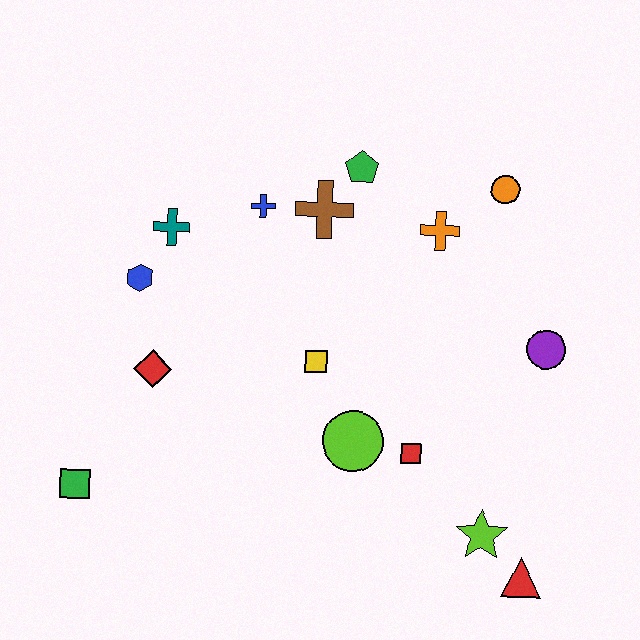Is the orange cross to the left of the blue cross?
No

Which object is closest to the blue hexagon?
The teal cross is closest to the blue hexagon.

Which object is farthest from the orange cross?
The green square is farthest from the orange cross.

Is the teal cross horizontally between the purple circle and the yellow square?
No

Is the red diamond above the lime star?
Yes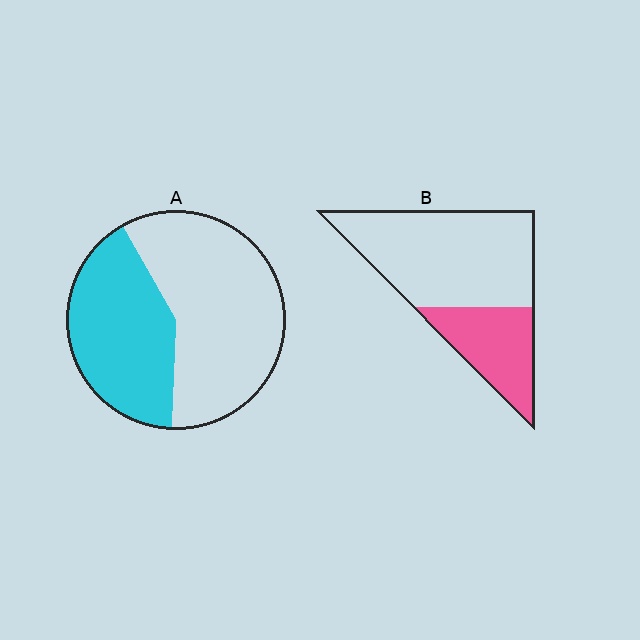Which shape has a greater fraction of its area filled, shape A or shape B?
Shape A.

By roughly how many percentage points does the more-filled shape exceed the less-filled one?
By roughly 10 percentage points (A over B).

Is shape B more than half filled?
No.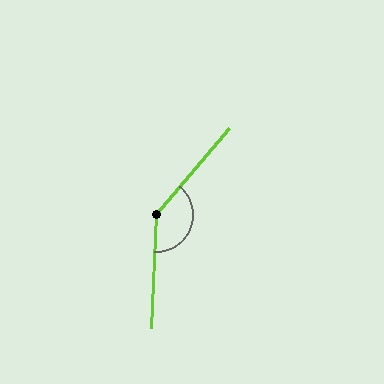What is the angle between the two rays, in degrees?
Approximately 142 degrees.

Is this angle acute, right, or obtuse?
It is obtuse.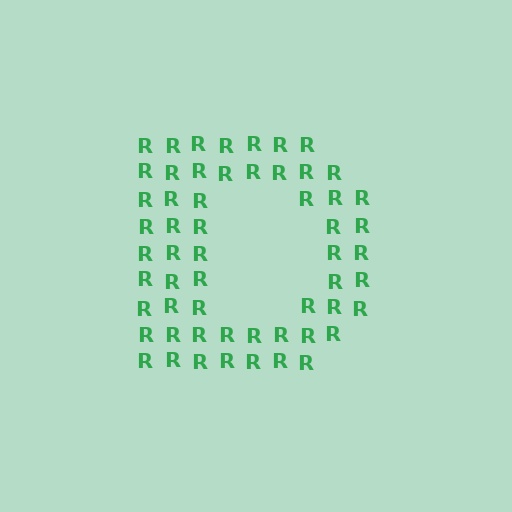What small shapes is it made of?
It is made of small letter R's.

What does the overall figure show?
The overall figure shows the letter D.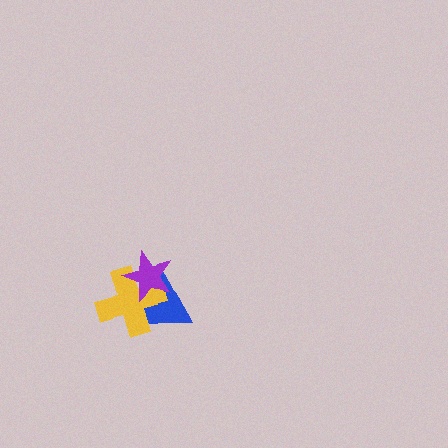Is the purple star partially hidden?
No, no other shape covers it.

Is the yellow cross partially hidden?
Yes, it is partially covered by another shape.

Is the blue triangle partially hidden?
Yes, it is partially covered by another shape.